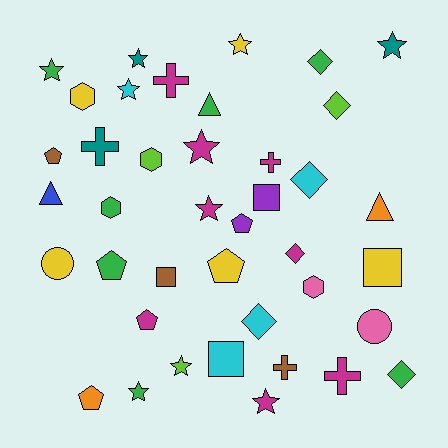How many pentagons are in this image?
There are 6 pentagons.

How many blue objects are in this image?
There is 1 blue object.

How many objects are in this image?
There are 40 objects.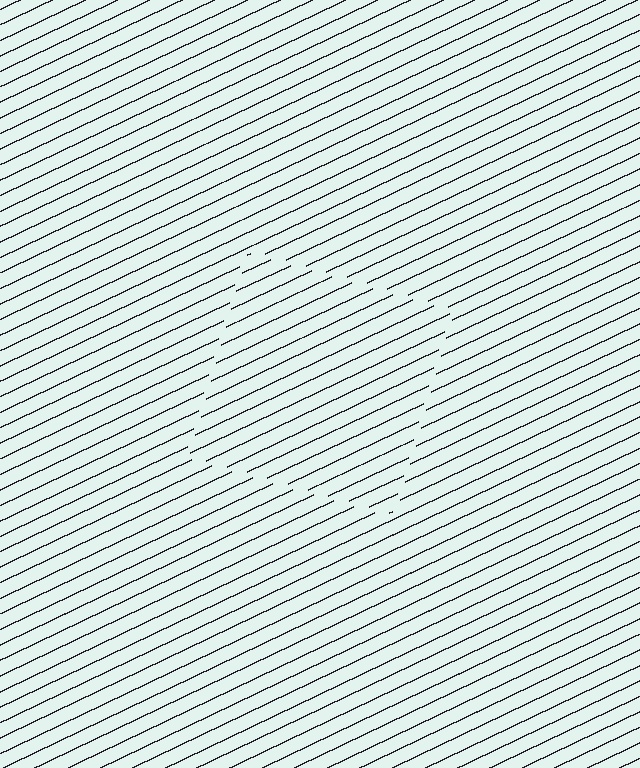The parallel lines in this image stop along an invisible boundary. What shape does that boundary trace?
An illusory square. The interior of the shape contains the same grating, shifted by half a period — the contour is defined by the phase discontinuity where line-ends from the inner and outer gratings abut.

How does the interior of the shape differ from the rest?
The interior of the shape contains the same grating, shifted by half a period — the contour is defined by the phase discontinuity where line-ends from the inner and outer gratings abut.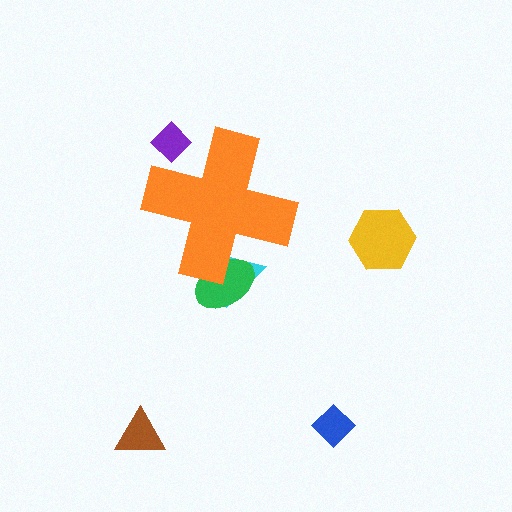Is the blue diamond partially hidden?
No, the blue diamond is fully visible.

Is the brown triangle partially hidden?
No, the brown triangle is fully visible.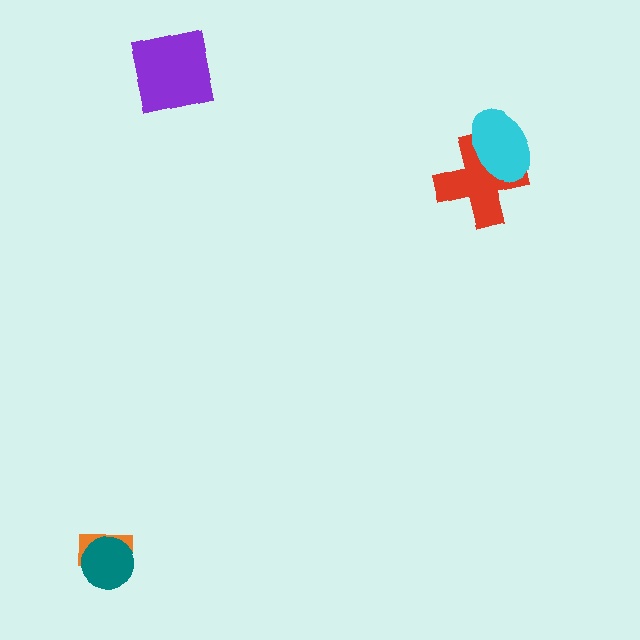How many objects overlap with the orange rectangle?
1 object overlaps with the orange rectangle.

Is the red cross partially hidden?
Yes, it is partially covered by another shape.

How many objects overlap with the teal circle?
1 object overlaps with the teal circle.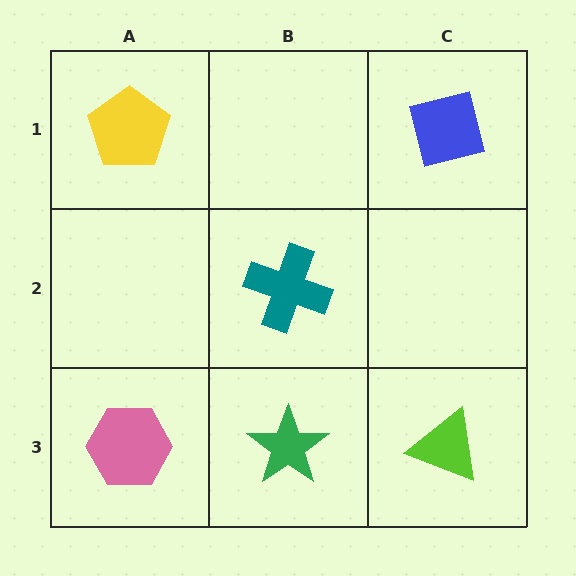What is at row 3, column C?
A lime triangle.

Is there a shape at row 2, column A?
No, that cell is empty.